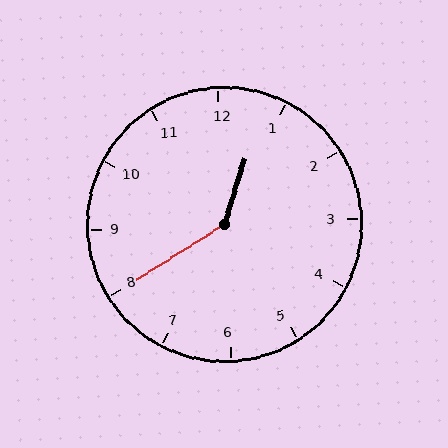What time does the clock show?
12:40.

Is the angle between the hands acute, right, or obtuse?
It is obtuse.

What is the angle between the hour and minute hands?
Approximately 140 degrees.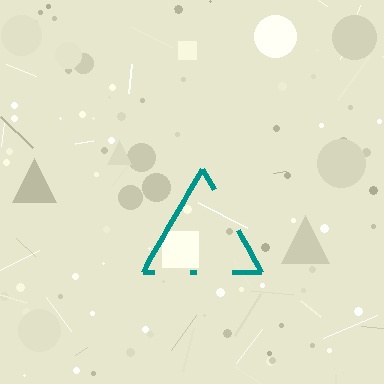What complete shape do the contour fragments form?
The contour fragments form a triangle.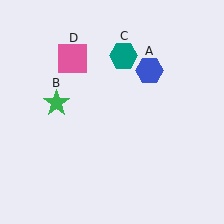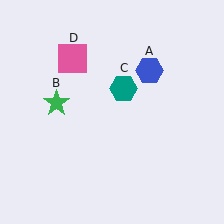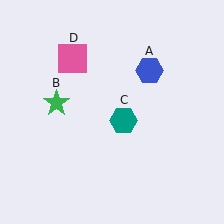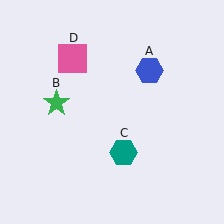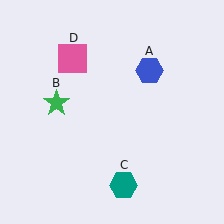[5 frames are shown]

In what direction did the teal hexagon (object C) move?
The teal hexagon (object C) moved down.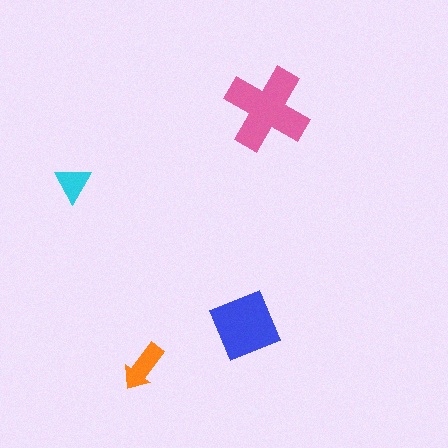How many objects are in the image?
There are 4 objects in the image.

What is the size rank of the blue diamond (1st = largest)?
2nd.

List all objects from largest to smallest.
The pink cross, the blue diamond, the orange arrow, the cyan triangle.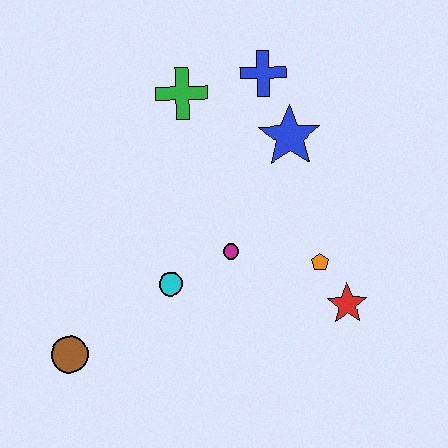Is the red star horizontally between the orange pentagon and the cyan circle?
No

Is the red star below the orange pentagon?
Yes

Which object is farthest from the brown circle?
The blue cross is farthest from the brown circle.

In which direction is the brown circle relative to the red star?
The brown circle is to the left of the red star.